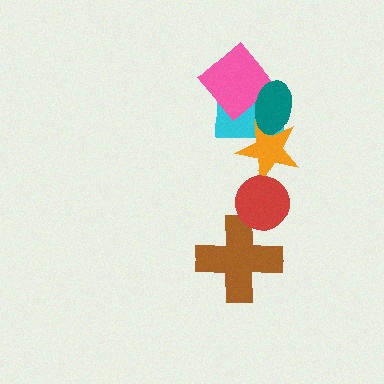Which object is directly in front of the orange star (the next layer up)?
The teal ellipse is directly in front of the orange star.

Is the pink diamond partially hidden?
Yes, it is partially covered by another shape.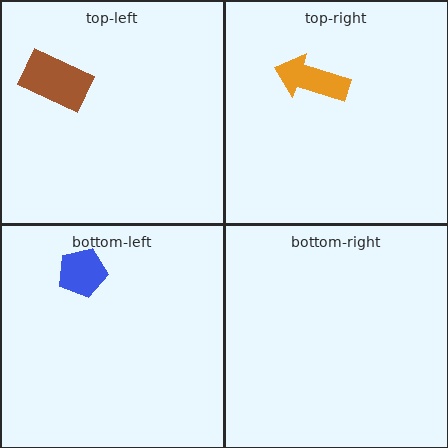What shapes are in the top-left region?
The brown rectangle.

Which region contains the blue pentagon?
The bottom-left region.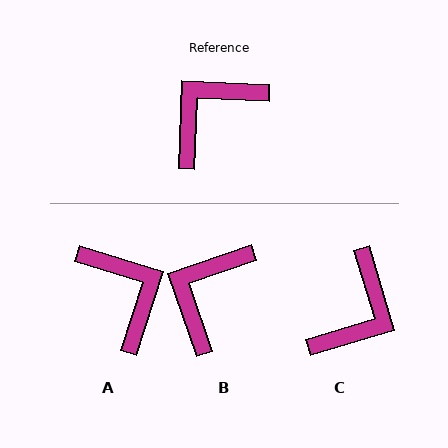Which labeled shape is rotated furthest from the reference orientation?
C, about 161 degrees away.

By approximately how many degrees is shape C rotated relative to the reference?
Approximately 161 degrees clockwise.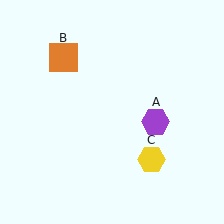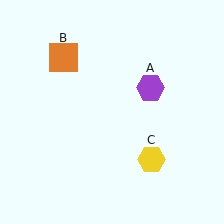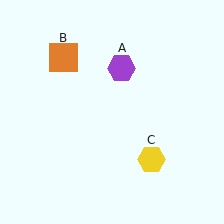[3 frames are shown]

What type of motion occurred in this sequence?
The purple hexagon (object A) rotated counterclockwise around the center of the scene.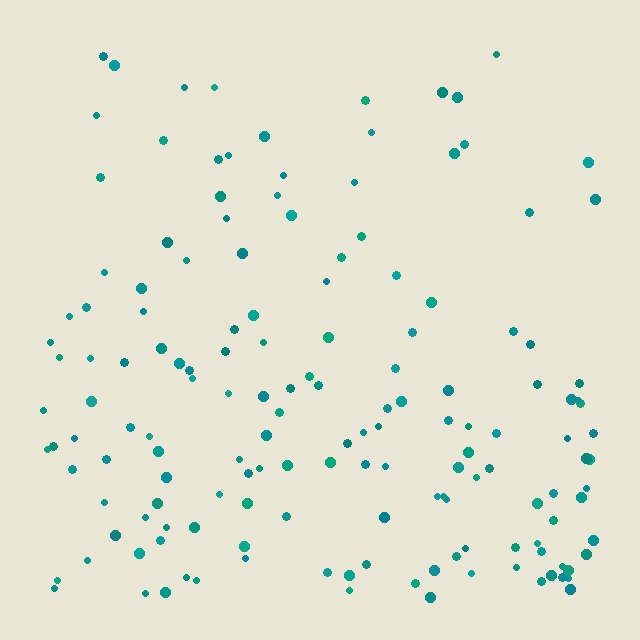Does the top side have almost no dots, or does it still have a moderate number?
Still a moderate number, just noticeably fewer than the bottom.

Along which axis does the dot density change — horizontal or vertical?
Vertical.